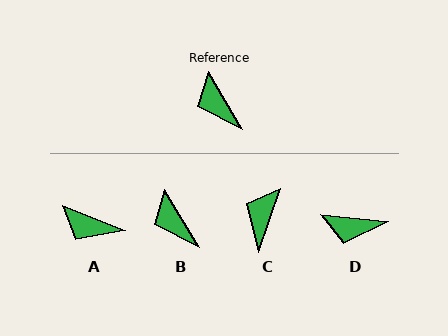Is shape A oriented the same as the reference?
No, it is off by about 37 degrees.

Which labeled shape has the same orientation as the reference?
B.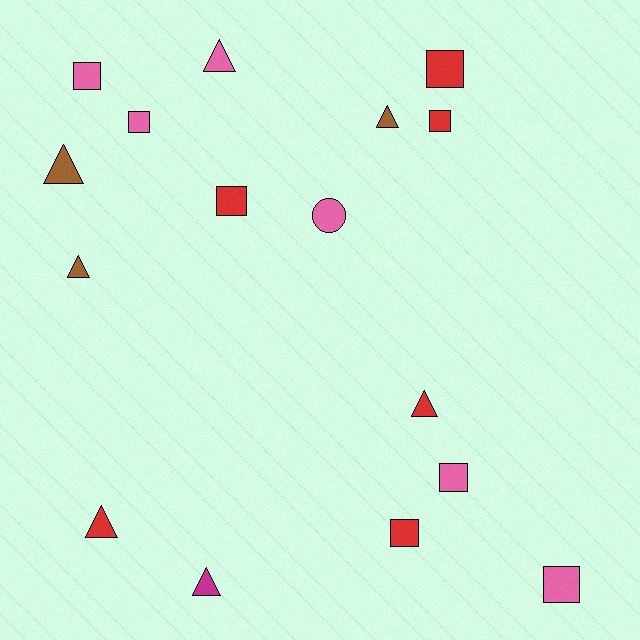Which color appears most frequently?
Red, with 6 objects.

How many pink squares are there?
There are 4 pink squares.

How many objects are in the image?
There are 16 objects.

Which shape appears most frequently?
Square, with 8 objects.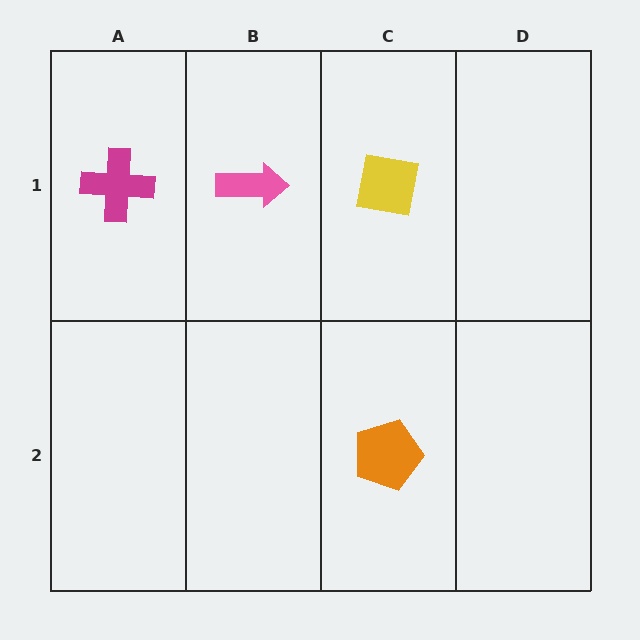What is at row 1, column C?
A yellow square.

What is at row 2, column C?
An orange pentagon.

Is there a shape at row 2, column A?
No, that cell is empty.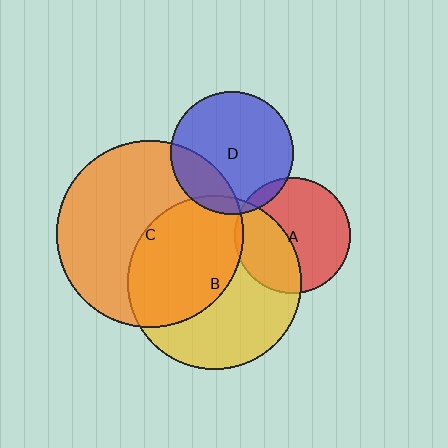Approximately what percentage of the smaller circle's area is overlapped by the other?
Approximately 40%.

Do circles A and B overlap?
Yes.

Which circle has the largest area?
Circle C (orange).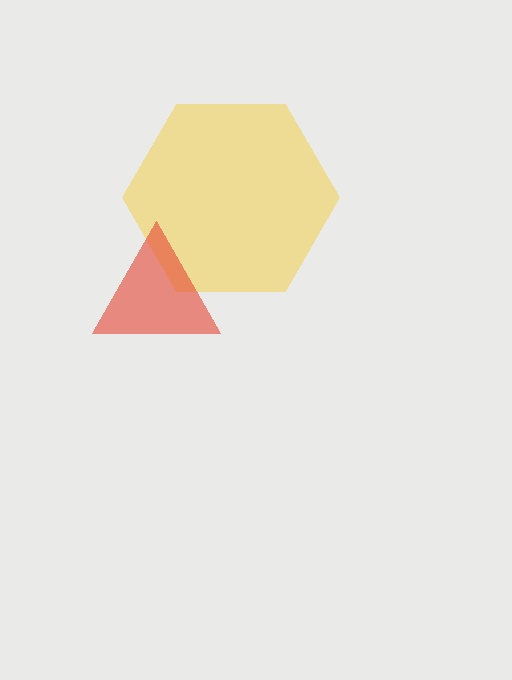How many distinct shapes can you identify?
There are 2 distinct shapes: a yellow hexagon, a red triangle.